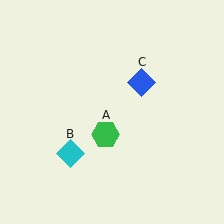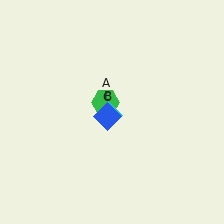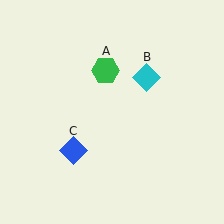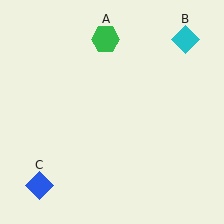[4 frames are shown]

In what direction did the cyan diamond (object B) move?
The cyan diamond (object B) moved up and to the right.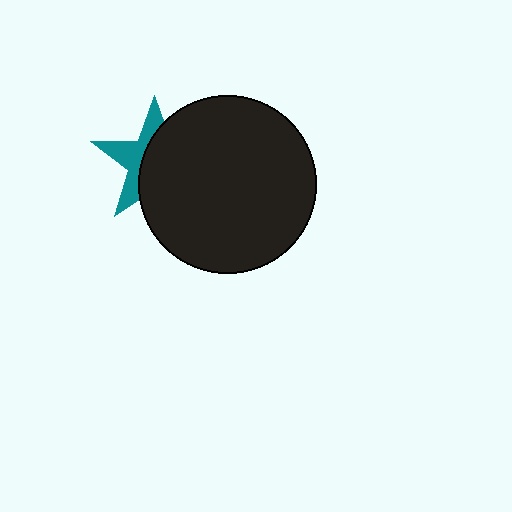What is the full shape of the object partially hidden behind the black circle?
The partially hidden object is a teal star.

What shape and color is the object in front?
The object in front is a black circle.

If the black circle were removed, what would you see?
You would see the complete teal star.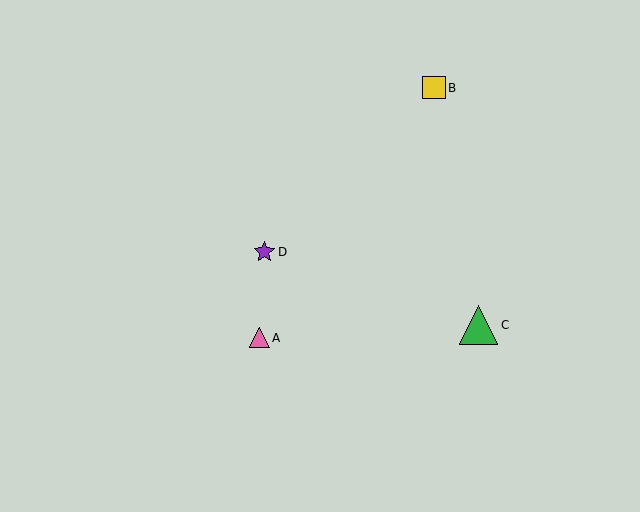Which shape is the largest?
The green triangle (labeled C) is the largest.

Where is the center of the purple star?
The center of the purple star is at (264, 252).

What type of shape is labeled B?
Shape B is a yellow square.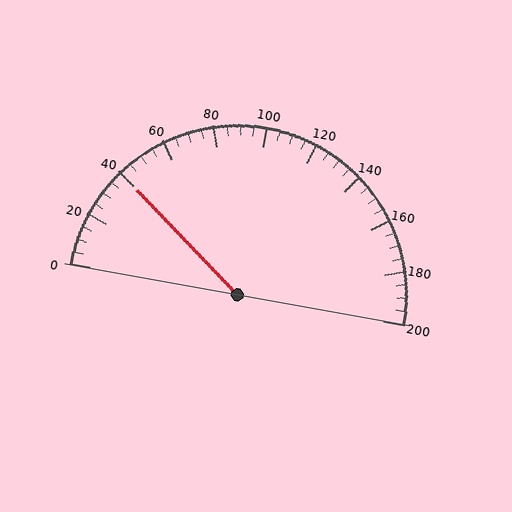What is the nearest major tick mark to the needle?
The nearest major tick mark is 40.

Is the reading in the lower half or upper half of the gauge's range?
The reading is in the lower half of the range (0 to 200).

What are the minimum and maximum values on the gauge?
The gauge ranges from 0 to 200.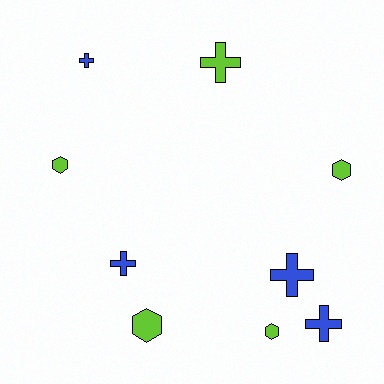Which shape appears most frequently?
Cross, with 5 objects.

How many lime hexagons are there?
There are 4 lime hexagons.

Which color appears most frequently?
Lime, with 5 objects.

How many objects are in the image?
There are 9 objects.